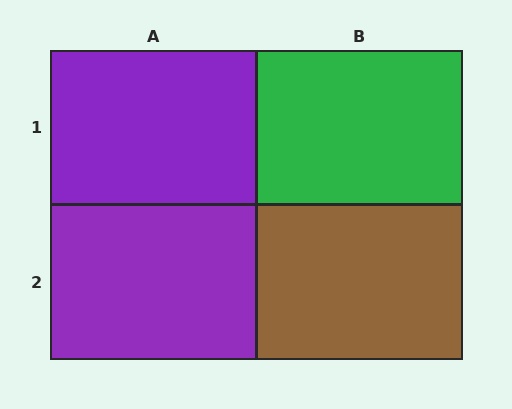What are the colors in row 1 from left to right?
Purple, green.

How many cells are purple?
2 cells are purple.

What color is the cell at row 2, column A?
Purple.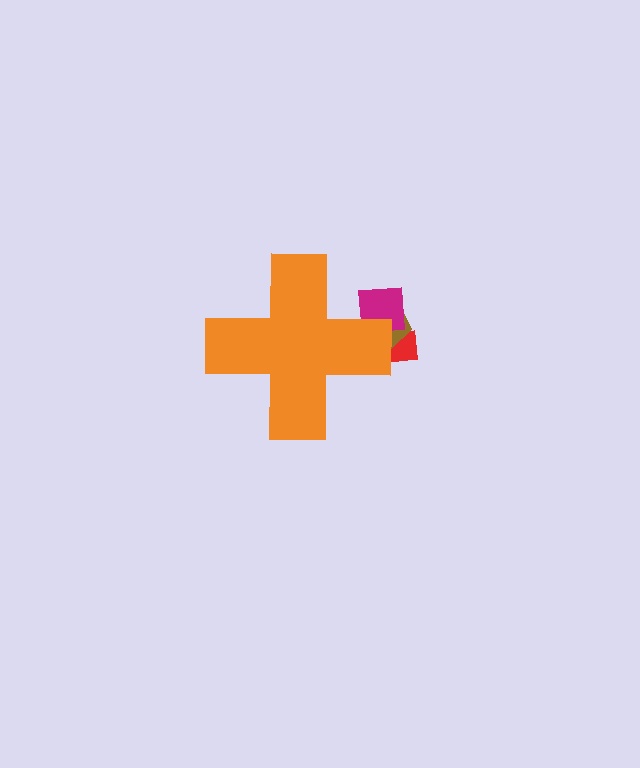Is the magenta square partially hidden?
Yes, the magenta square is partially hidden behind the orange cross.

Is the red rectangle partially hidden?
Yes, the red rectangle is partially hidden behind the orange cross.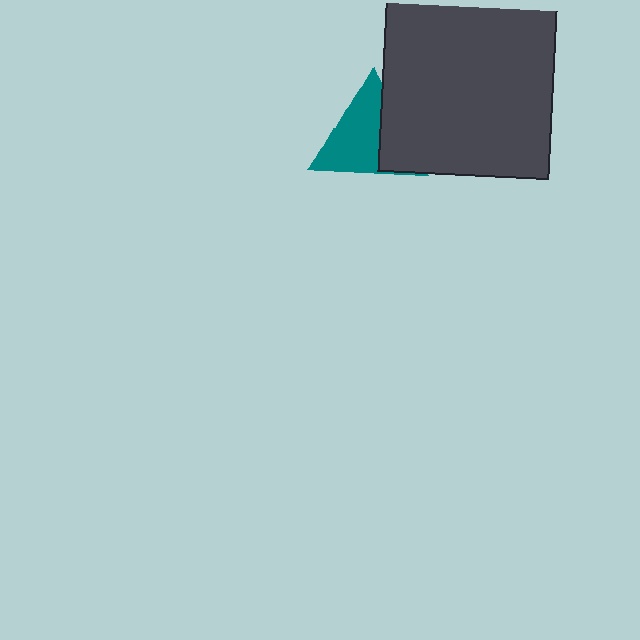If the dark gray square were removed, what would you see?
You would see the complete teal triangle.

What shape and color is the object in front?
The object in front is a dark gray square.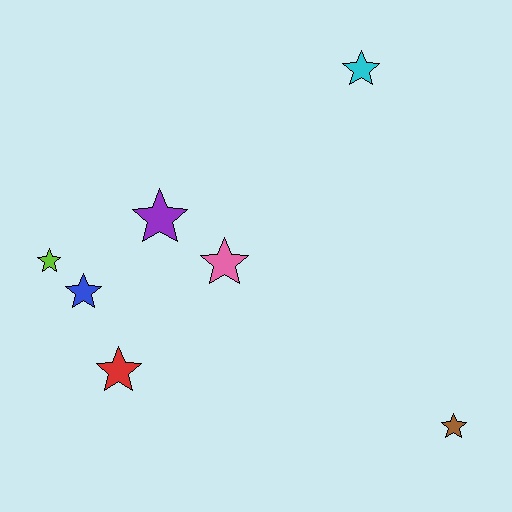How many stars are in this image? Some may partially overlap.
There are 7 stars.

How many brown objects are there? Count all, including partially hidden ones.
There is 1 brown object.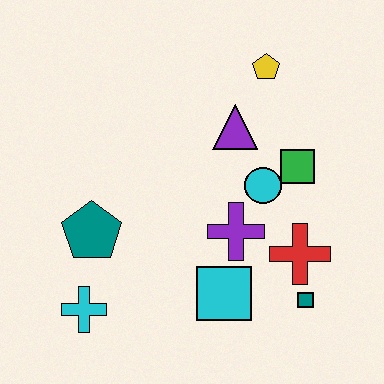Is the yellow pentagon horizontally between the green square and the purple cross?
Yes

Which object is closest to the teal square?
The red cross is closest to the teal square.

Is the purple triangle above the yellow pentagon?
No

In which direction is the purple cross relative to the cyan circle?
The purple cross is below the cyan circle.